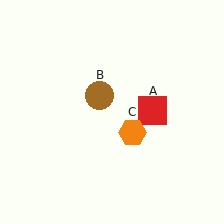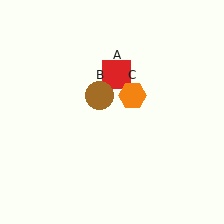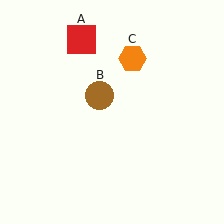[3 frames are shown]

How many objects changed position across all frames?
2 objects changed position: red square (object A), orange hexagon (object C).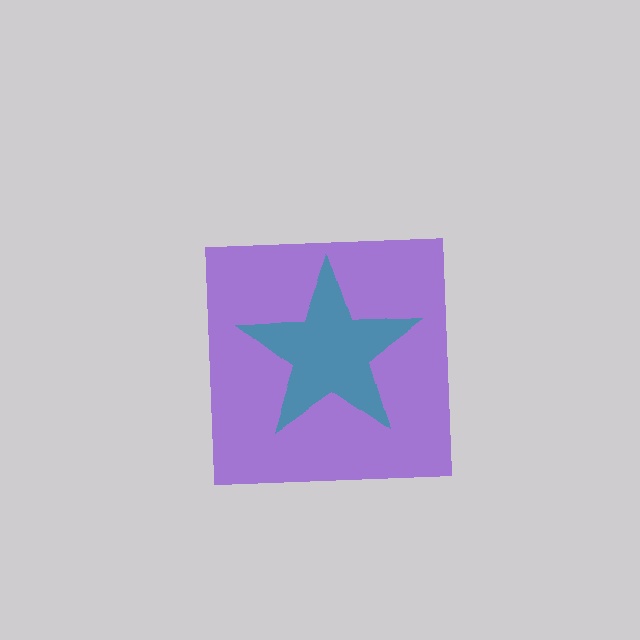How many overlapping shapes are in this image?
There are 2 overlapping shapes in the image.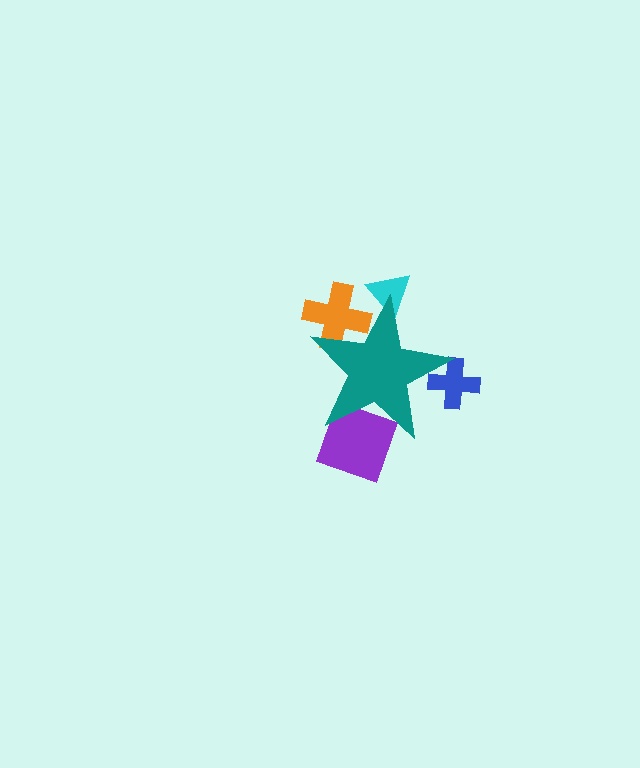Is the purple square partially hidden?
Yes, the purple square is partially hidden behind the teal star.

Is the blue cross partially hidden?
Yes, the blue cross is partially hidden behind the teal star.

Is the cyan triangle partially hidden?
Yes, the cyan triangle is partially hidden behind the teal star.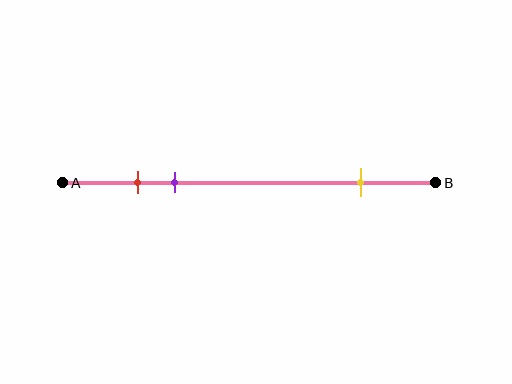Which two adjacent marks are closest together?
The red and purple marks are the closest adjacent pair.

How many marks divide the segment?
There are 3 marks dividing the segment.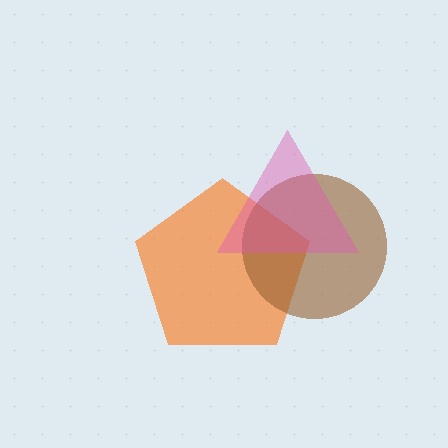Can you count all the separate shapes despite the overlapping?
Yes, there are 3 separate shapes.